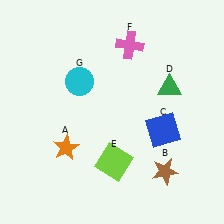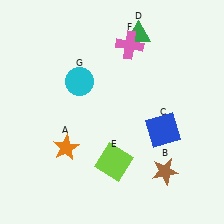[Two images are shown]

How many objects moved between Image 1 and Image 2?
1 object moved between the two images.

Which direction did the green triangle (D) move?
The green triangle (D) moved up.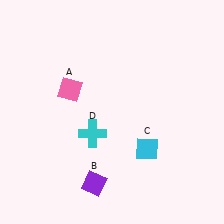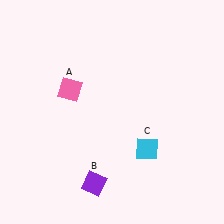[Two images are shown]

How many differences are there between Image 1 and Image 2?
There is 1 difference between the two images.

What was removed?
The cyan cross (D) was removed in Image 2.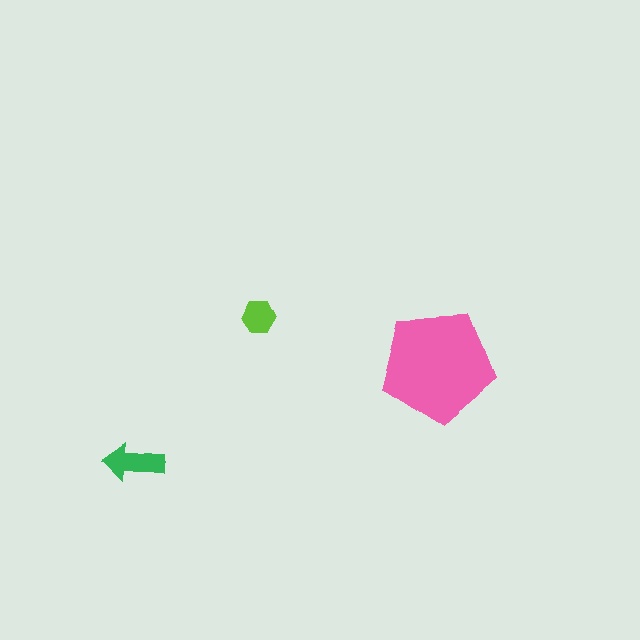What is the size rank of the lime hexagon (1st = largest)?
3rd.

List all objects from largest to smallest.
The pink pentagon, the green arrow, the lime hexagon.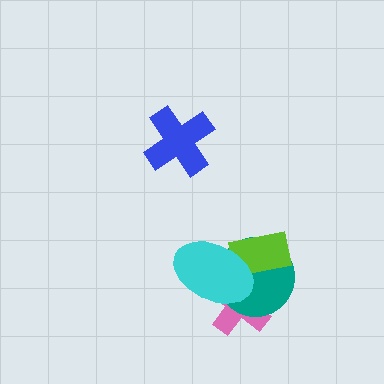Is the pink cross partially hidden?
Yes, it is partially covered by another shape.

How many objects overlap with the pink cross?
3 objects overlap with the pink cross.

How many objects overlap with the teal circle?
3 objects overlap with the teal circle.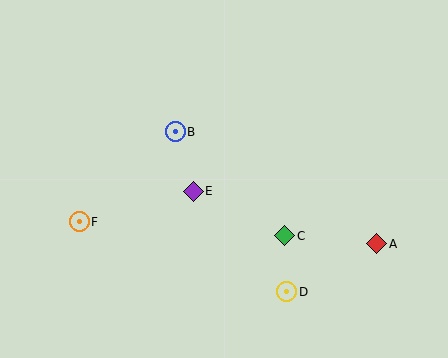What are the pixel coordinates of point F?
Point F is at (79, 222).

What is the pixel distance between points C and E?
The distance between C and E is 102 pixels.